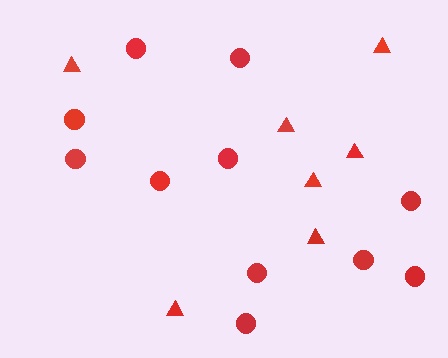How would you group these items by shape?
There are 2 groups: one group of triangles (7) and one group of circles (11).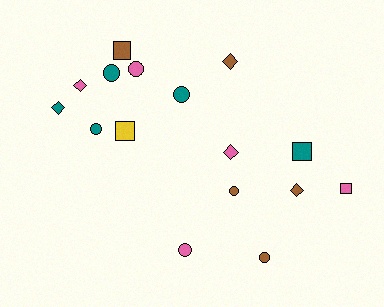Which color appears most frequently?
Pink, with 5 objects.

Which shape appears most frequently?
Circle, with 7 objects.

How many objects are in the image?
There are 16 objects.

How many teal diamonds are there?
There is 1 teal diamond.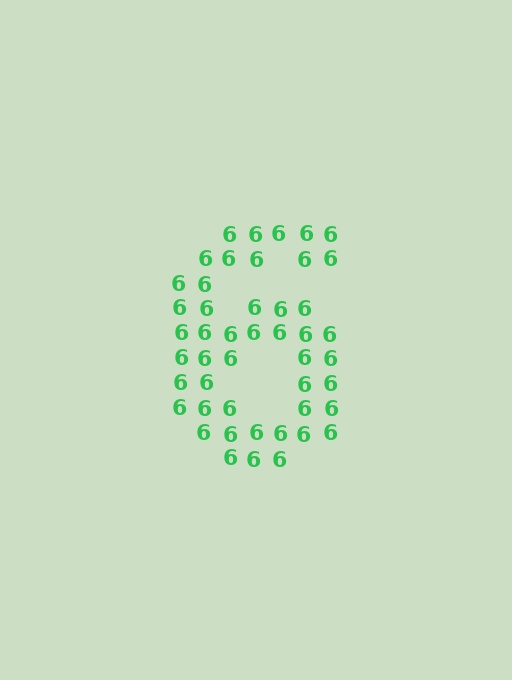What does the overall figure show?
The overall figure shows the digit 6.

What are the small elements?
The small elements are digit 6's.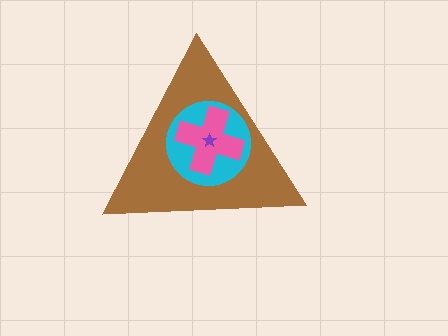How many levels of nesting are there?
4.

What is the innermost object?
The purple star.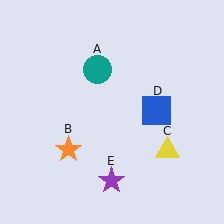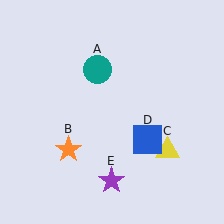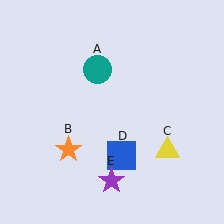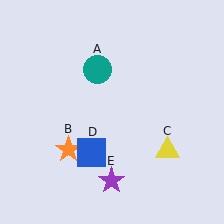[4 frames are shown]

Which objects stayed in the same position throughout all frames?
Teal circle (object A) and orange star (object B) and yellow triangle (object C) and purple star (object E) remained stationary.